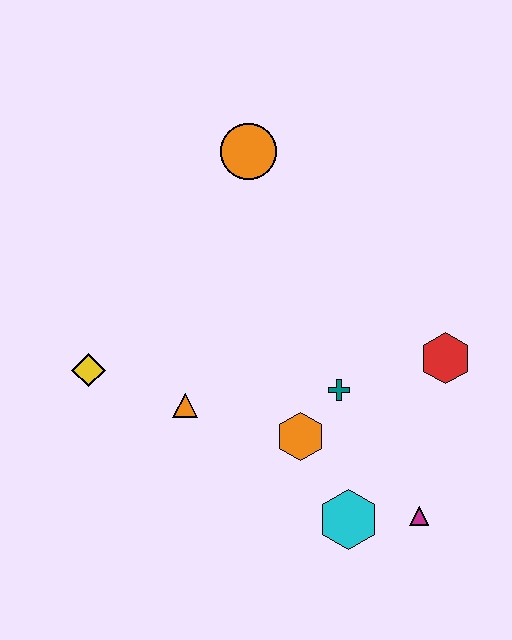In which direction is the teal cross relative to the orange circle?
The teal cross is below the orange circle.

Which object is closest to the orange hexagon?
The teal cross is closest to the orange hexagon.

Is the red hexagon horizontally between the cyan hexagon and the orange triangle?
No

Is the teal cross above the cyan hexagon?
Yes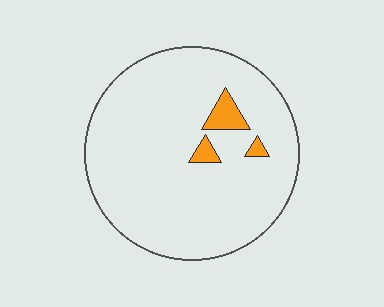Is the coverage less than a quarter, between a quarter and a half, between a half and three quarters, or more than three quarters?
Less than a quarter.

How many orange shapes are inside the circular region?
3.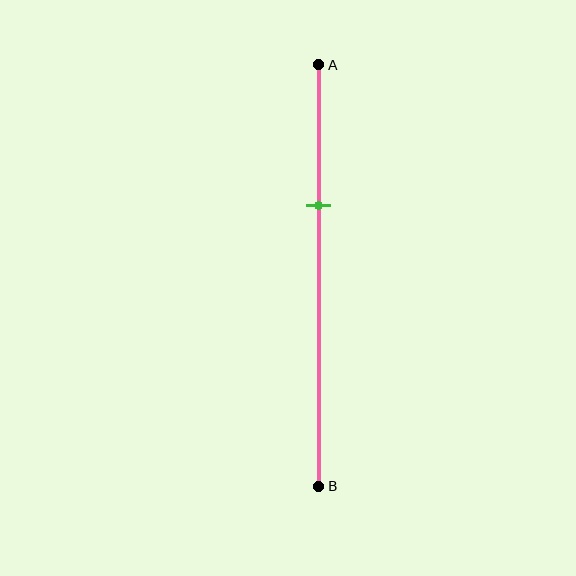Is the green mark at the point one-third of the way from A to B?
Yes, the mark is approximately at the one-third point.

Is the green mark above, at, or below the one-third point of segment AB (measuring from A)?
The green mark is approximately at the one-third point of segment AB.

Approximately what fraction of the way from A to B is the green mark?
The green mark is approximately 35% of the way from A to B.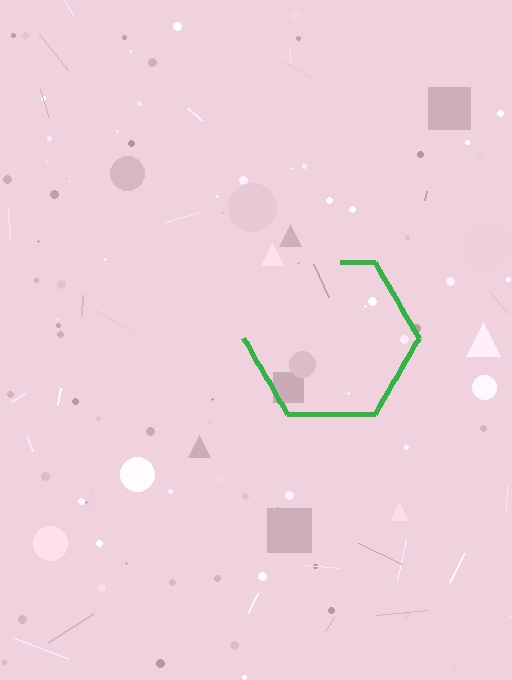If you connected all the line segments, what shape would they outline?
They would outline a hexagon.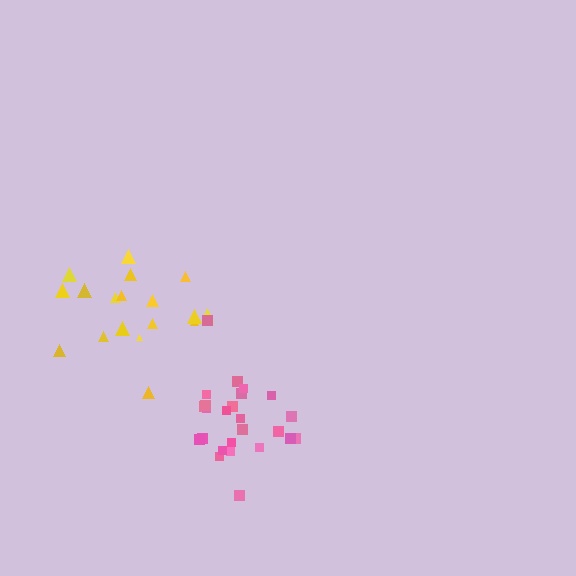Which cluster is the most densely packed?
Yellow.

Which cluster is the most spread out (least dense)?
Pink.